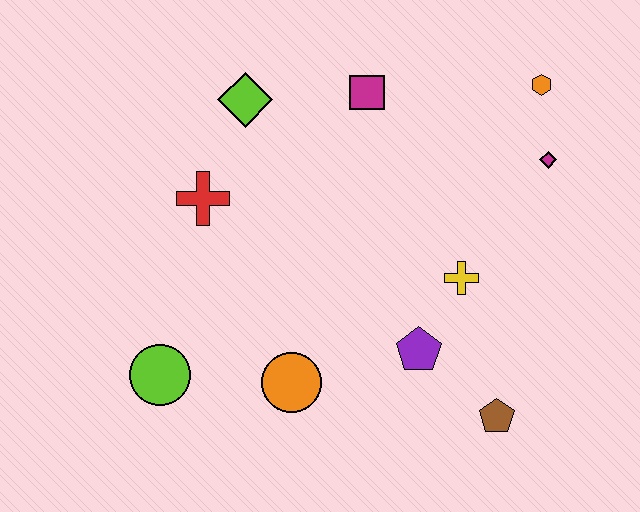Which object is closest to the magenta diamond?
The orange hexagon is closest to the magenta diamond.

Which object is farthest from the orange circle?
The orange hexagon is farthest from the orange circle.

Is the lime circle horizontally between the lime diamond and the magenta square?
No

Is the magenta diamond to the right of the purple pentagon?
Yes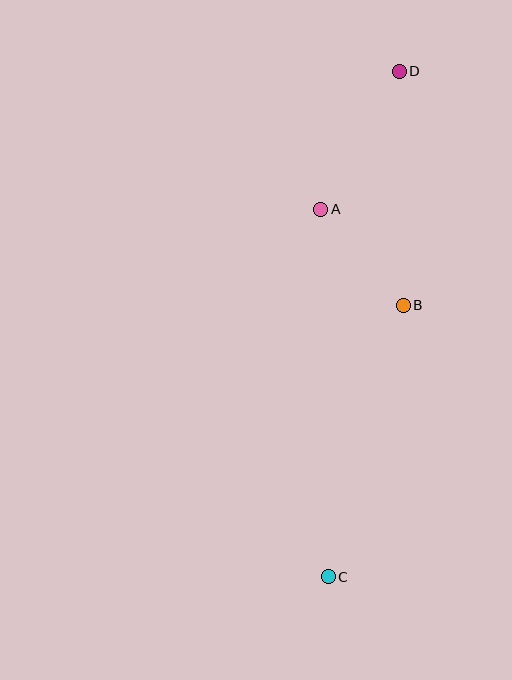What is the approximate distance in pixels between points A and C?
The distance between A and C is approximately 367 pixels.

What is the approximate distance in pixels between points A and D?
The distance between A and D is approximately 158 pixels.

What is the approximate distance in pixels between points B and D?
The distance between B and D is approximately 234 pixels.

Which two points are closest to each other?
Points A and B are closest to each other.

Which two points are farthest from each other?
Points C and D are farthest from each other.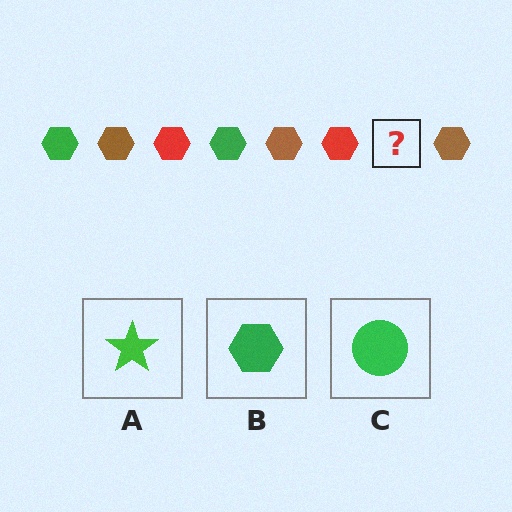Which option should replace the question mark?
Option B.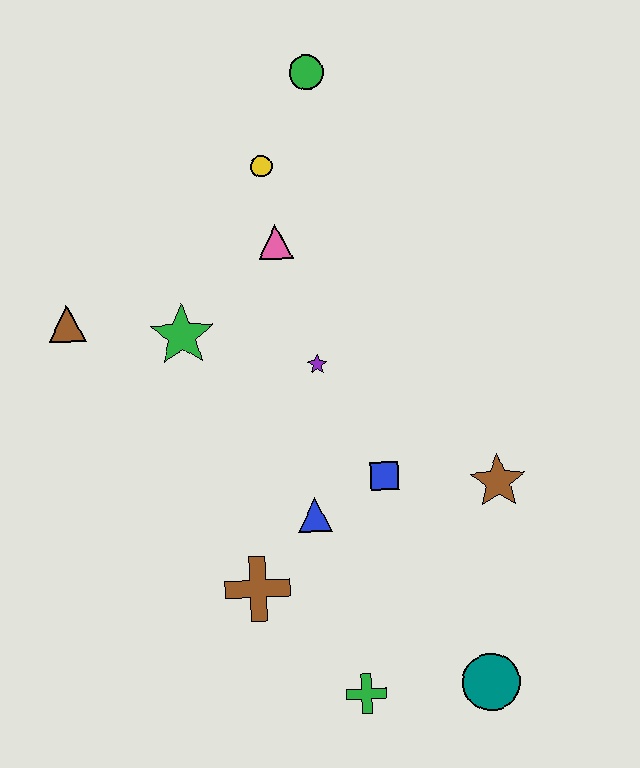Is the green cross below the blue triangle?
Yes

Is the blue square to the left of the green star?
No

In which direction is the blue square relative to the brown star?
The blue square is to the left of the brown star.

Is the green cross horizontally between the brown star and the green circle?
Yes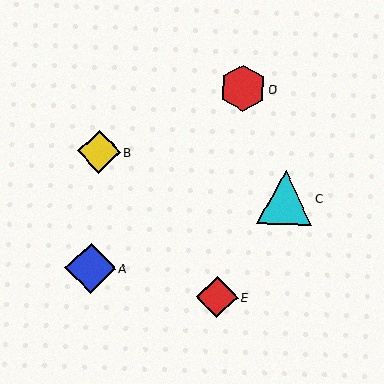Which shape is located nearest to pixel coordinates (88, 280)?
The blue diamond (labeled A) at (90, 268) is nearest to that location.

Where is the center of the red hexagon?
The center of the red hexagon is at (243, 88).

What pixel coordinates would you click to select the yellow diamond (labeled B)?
Click at (99, 152) to select the yellow diamond B.